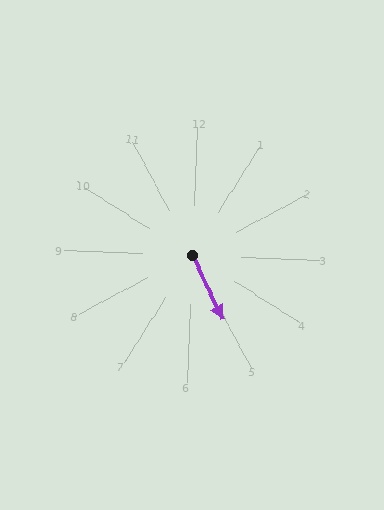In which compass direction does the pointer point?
Southeast.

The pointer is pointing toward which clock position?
Roughly 5 o'clock.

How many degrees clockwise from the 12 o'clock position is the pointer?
Approximately 152 degrees.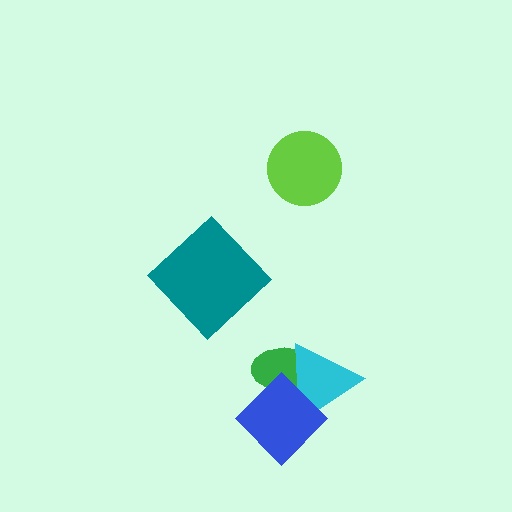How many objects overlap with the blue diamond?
2 objects overlap with the blue diamond.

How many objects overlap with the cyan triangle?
2 objects overlap with the cyan triangle.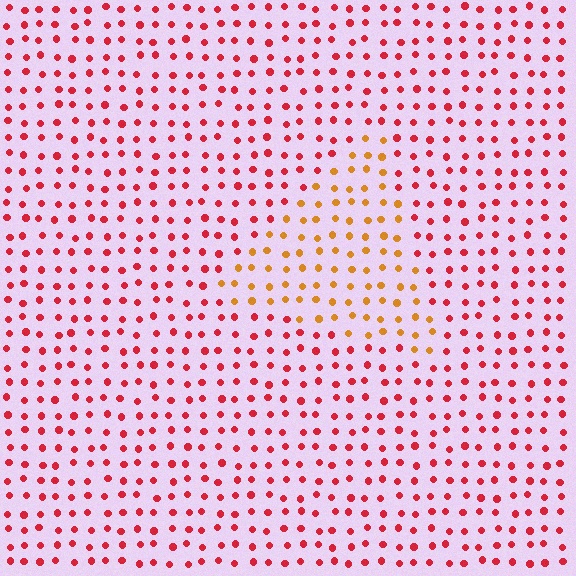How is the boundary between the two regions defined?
The boundary is defined purely by a slight shift in hue (about 42 degrees). Spacing, size, and orientation are identical on both sides.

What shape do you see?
I see a triangle.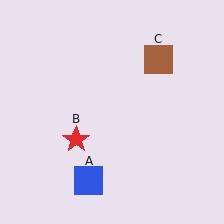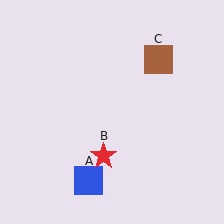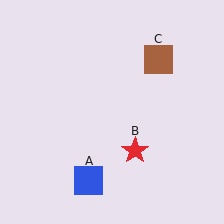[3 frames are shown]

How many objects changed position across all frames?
1 object changed position: red star (object B).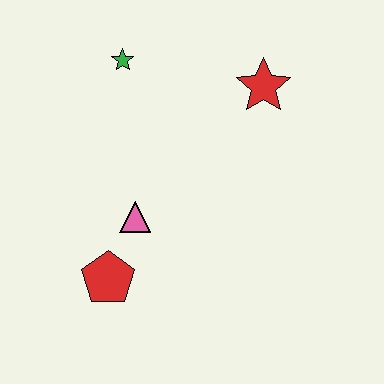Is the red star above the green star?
No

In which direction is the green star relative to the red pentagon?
The green star is above the red pentagon.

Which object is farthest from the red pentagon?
The red star is farthest from the red pentagon.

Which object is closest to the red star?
The green star is closest to the red star.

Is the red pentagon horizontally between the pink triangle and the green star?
No